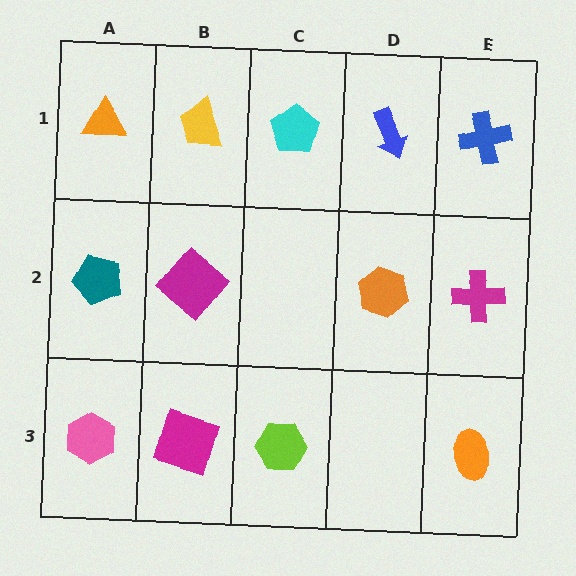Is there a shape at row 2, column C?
No, that cell is empty.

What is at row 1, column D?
A blue arrow.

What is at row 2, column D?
An orange hexagon.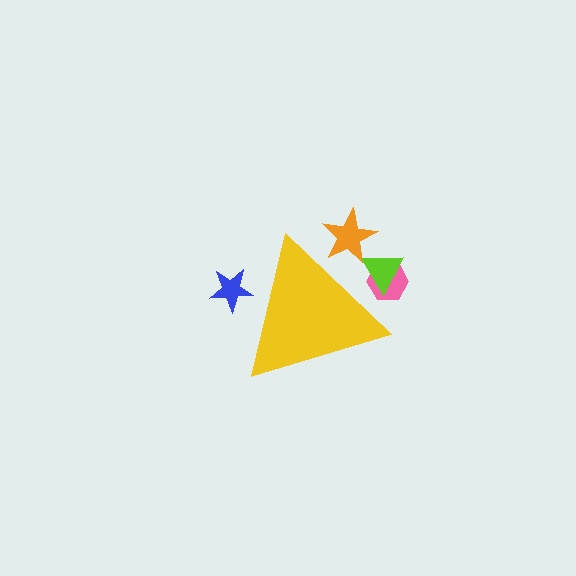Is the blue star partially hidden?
Yes, the blue star is partially hidden behind the yellow triangle.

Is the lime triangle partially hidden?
Yes, the lime triangle is partially hidden behind the yellow triangle.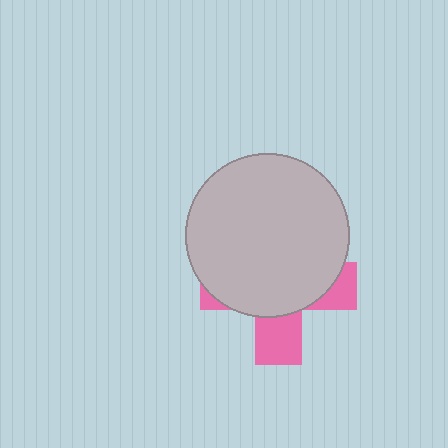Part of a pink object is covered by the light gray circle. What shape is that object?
It is a cross.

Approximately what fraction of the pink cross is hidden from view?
Roughly 69% of the pink cross is hidden behind the light gray circle.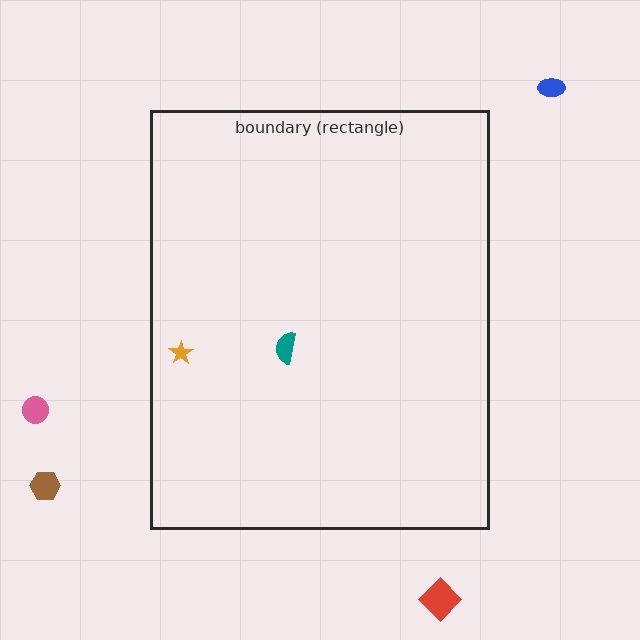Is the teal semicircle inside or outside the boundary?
Inside.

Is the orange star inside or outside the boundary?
Inside.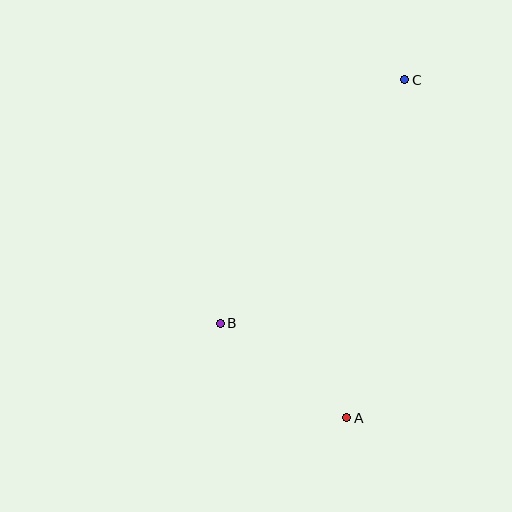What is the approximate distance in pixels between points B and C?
The distance between B and C is approximately 306 pixels.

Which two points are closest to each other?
Points A and B are closest to each other.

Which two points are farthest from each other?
Points A and C are farthest from each other.